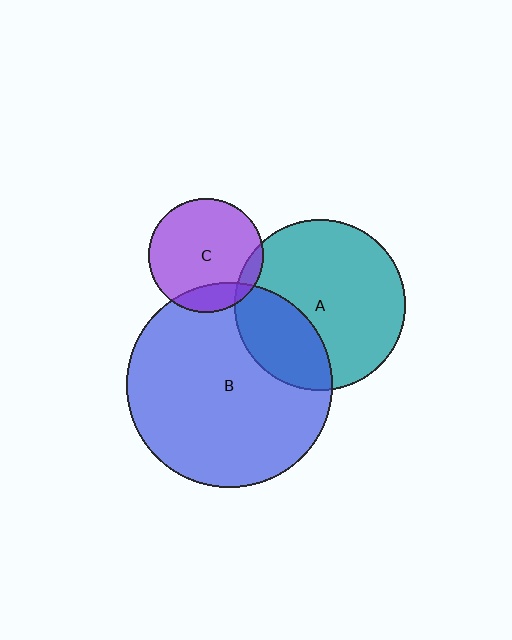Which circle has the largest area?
Circle B (blue).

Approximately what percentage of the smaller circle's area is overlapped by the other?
Approximately 15%.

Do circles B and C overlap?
Yes.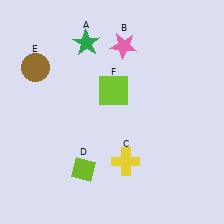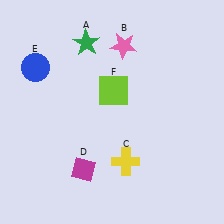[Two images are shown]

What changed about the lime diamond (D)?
In Image 1, D is lime. In Image 2, it changed to magenta.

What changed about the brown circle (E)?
In Image 1, E is brown. In Image 2, it changed to blue.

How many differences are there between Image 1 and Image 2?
There are 2 differences between the two images.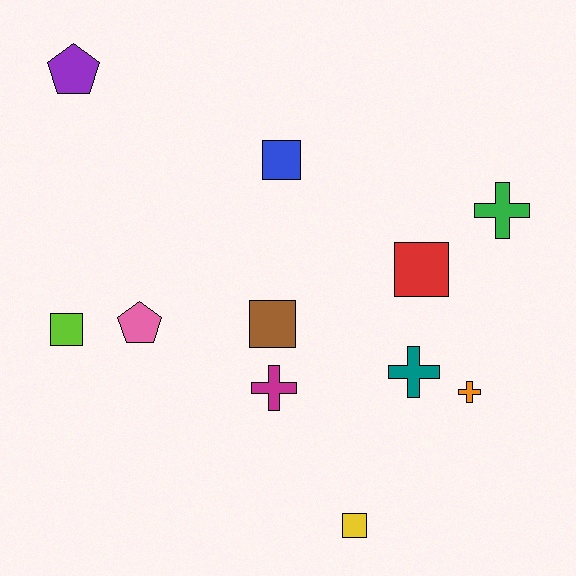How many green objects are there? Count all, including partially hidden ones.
There is 1 green object.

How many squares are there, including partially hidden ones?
There are 5 squares.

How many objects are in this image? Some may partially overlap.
There are 11 objects.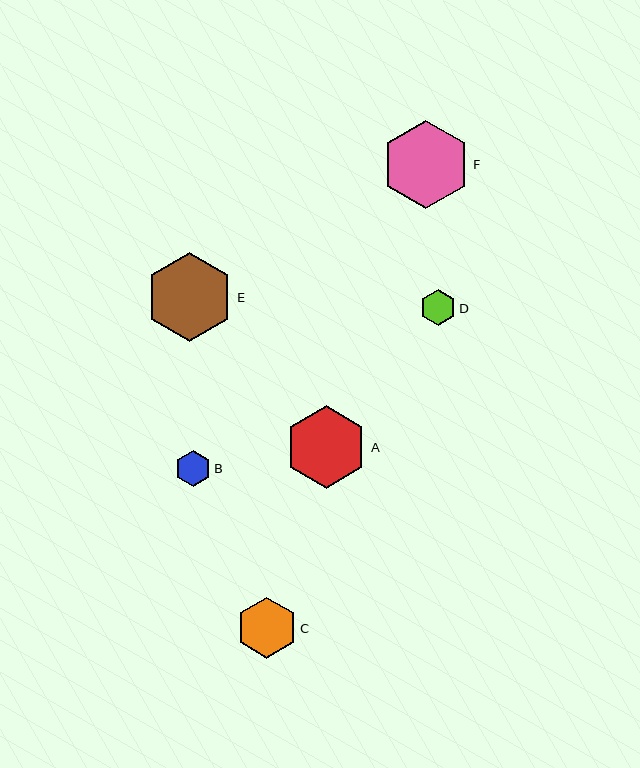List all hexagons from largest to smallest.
From largest to smallest: E, F, A, C, B, D.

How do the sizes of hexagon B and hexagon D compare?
Hexagon B and hexagon D are approximately the same size.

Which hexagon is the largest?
Hexagon E is the largest with a size of approximately 89 pixels.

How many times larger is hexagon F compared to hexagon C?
Hexagon F is approximately 1.5 times the size of hexagon C.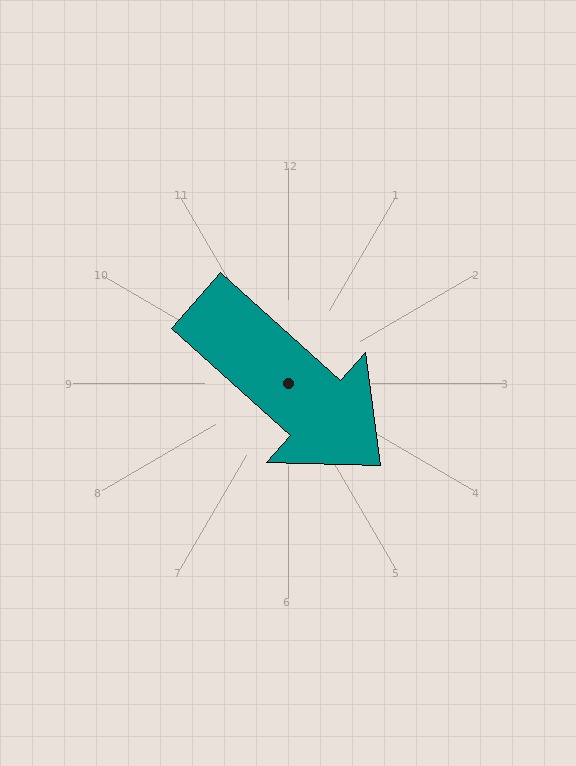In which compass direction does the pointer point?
Southeast.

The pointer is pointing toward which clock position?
Roughly 4 o'clock.